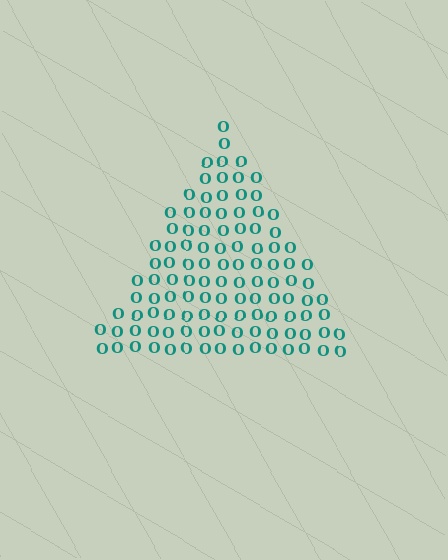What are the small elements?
The small elements are letter O's.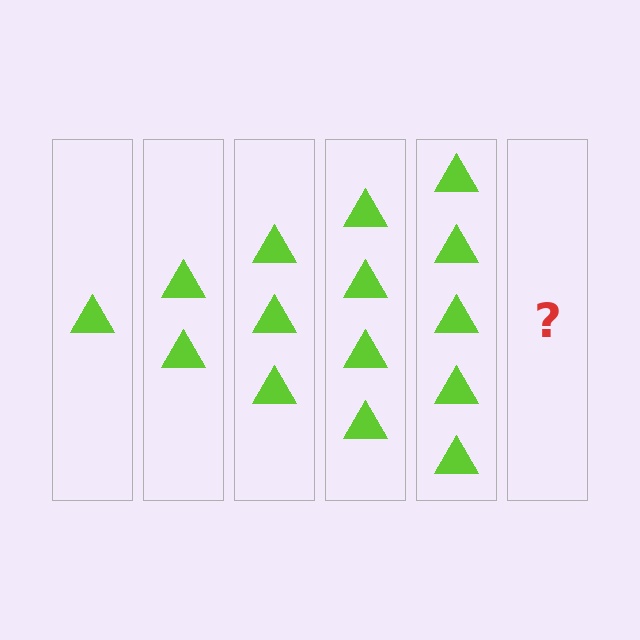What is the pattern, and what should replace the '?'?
The pattern is that each step adds one more triangle. The '?' should be 6 triangles.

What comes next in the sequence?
The next element should be 6 triangles.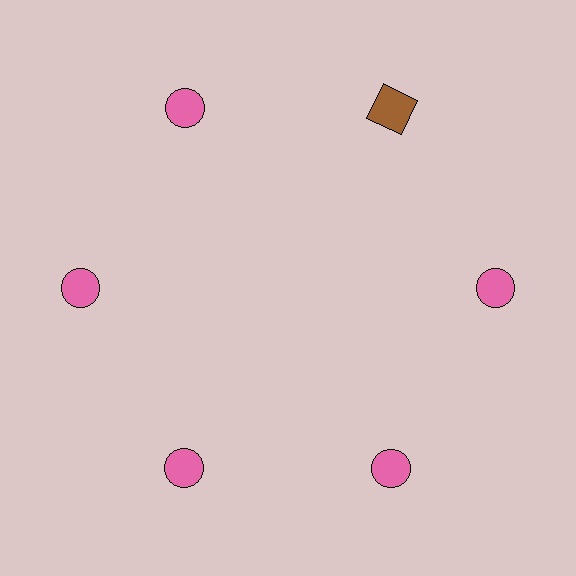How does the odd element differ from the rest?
It differs in both color (brown instead of pink) and shape (square instead of circle).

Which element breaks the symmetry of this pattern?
The brown square at roughly the 1 o'clock position breaks the symmetry. All other shapes are pink circles.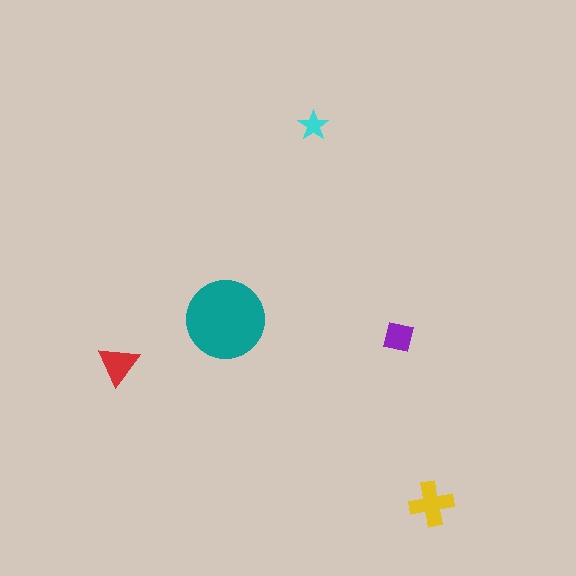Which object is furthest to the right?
The yellow cross is rightmost.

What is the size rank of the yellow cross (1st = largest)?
2nd.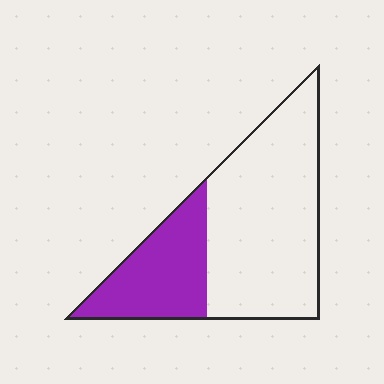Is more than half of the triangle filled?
No.